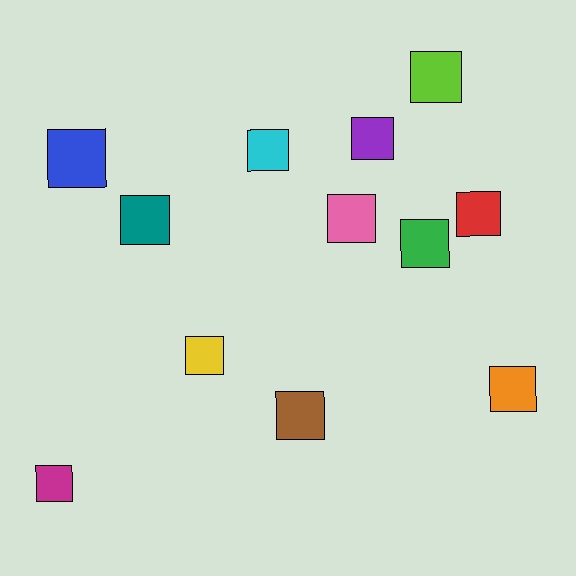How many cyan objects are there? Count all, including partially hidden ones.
There is 1 cyan object.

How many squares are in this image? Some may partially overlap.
There are 12 squares.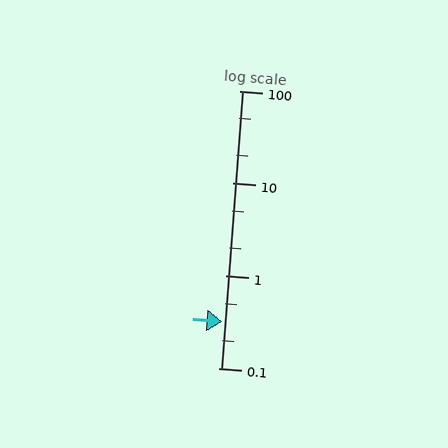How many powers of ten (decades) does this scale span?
The scale spans 3 decades, from 0.1 to 100.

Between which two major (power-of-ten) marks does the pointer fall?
The pointer is between 0.1 and 1.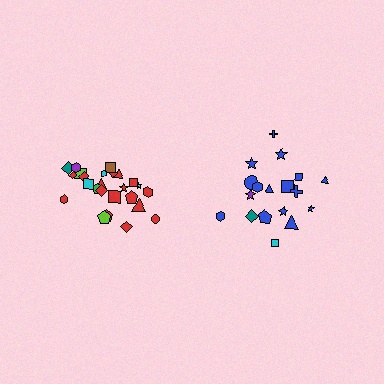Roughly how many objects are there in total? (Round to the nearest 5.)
Roughly 45 objects in total.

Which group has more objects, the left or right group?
The left group.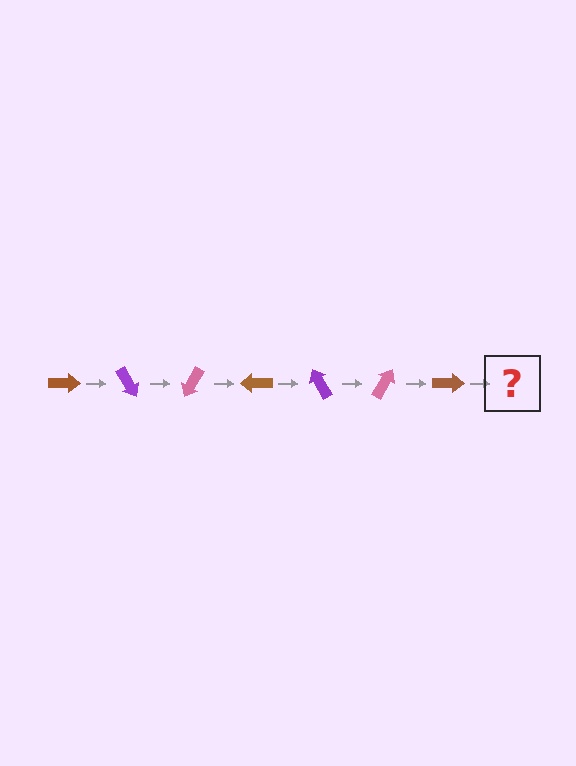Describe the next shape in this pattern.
It should be a purple arrow, rotated 420 degrees from the start.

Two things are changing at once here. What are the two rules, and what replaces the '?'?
The two rules are that it rotates 60 degrees each step and the color cycles through brown, purple, and pink. The '?' should be a purple arrow, rotated 420 degrees from the start.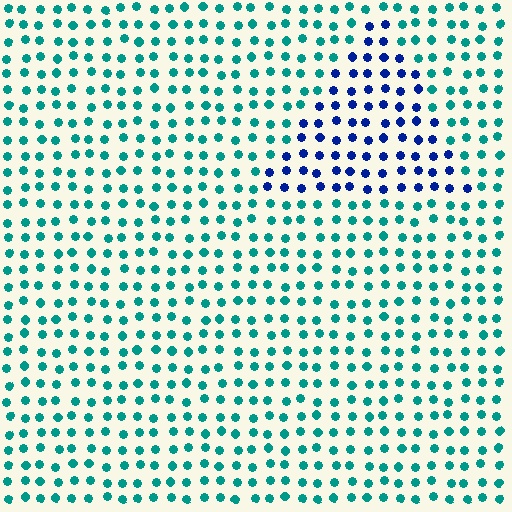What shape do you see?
I see a triangle.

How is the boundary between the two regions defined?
The boundary is defined purely by a slight shift in hue (about 55 degrees). Spacing, size, and orientation are identical on both sides.